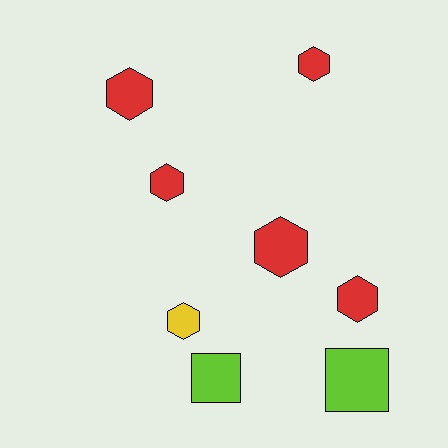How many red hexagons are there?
There are 5 red hexagons.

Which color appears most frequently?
Red, with 5 objects.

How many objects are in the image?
There are 8 objects.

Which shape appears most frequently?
Hexagon, with 6 objects.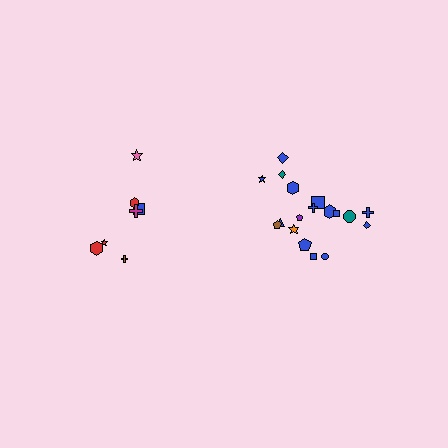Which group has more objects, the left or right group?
The right group.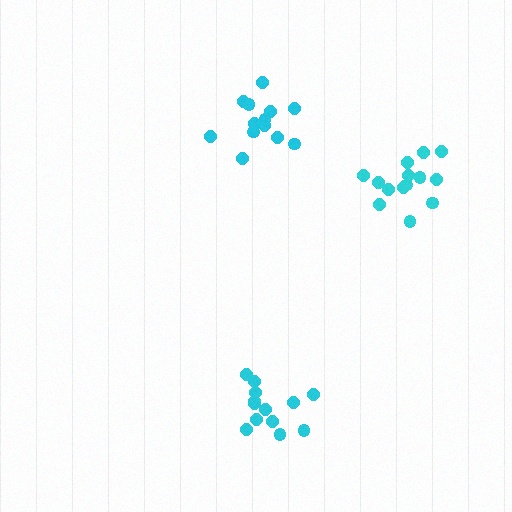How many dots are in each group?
Group 1: 13 dots, Group 2: 13 dots, Group 3: 14 dots (40 total).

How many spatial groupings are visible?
There are 3 spatial groupings.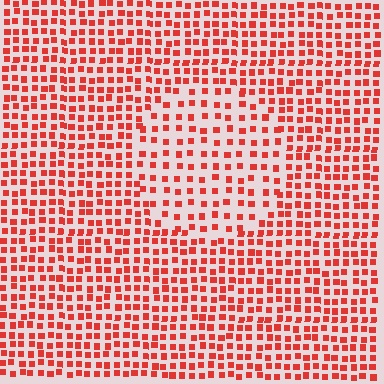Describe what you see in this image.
The image contains small red elements arranged at two different densities. A circle-shaped region is visible where the elements are less densely packed than the surrounding area.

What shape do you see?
I see a circle.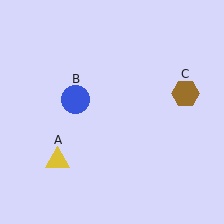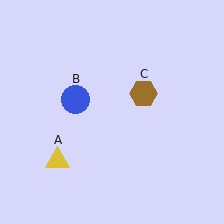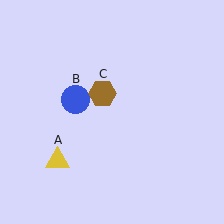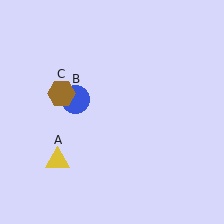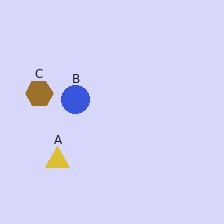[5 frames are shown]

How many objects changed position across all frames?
1 object changed position: brown hexagon (object C).